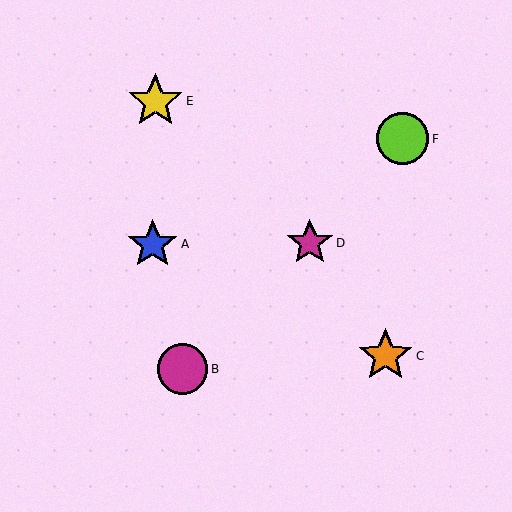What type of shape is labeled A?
Shape A is a blue star.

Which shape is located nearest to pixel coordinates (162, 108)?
The yellow star (labeled E) at (155, 101) is nearest to that location.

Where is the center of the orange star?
The center of the orange star is at (385, 356).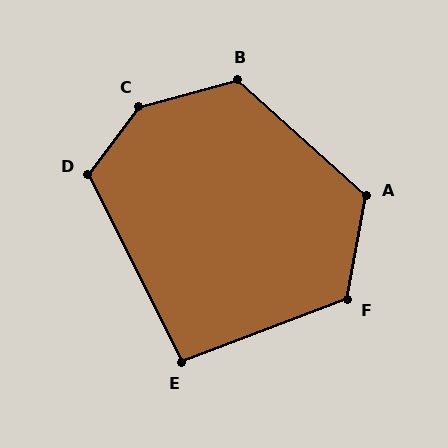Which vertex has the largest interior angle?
C, at approximately 142 degrees.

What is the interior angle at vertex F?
Approximately 121 degrees (obtuse).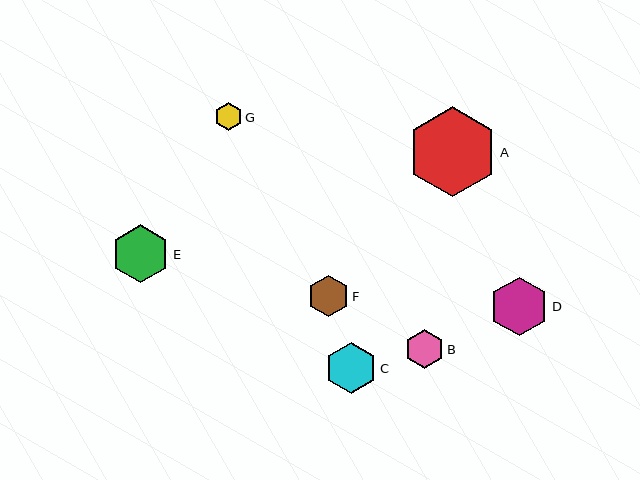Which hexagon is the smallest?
Hexagon G is the smallest with a size of approximately 28 pixels.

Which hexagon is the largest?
Hexagon A is the largest with a size of approximately 90 pixels.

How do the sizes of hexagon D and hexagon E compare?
Hexagon D and hexagon E are approximately the same size.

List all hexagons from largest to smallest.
From largest to smallest: A, D, E, C, F, B, G.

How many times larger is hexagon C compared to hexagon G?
Hexagon C is approximately 1.8 times the size of hexagon G.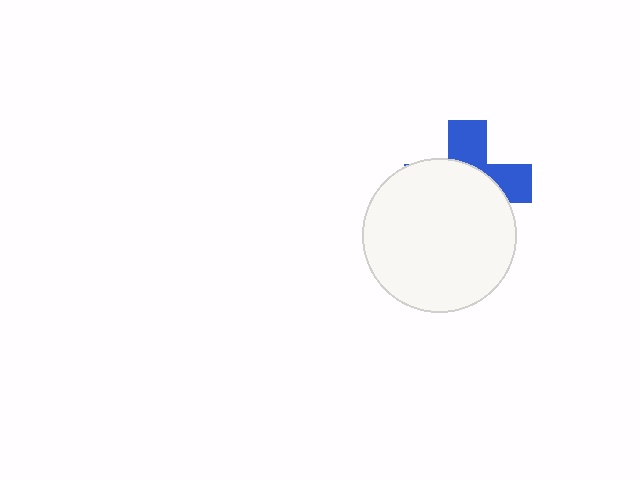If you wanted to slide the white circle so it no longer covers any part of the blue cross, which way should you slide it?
Slide it down — that is the most direct way to separate the two shapes.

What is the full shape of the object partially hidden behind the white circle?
The partially hidden object is a blue cross.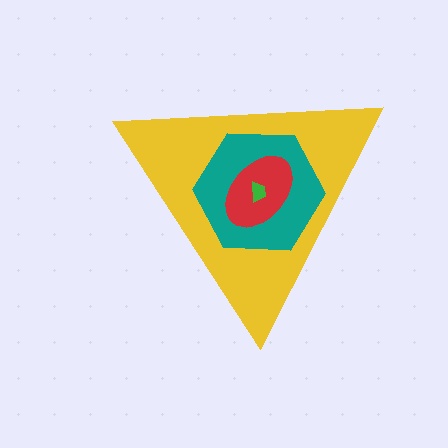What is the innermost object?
The green trapezoid.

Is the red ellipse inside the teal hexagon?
Yes.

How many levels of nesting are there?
4.